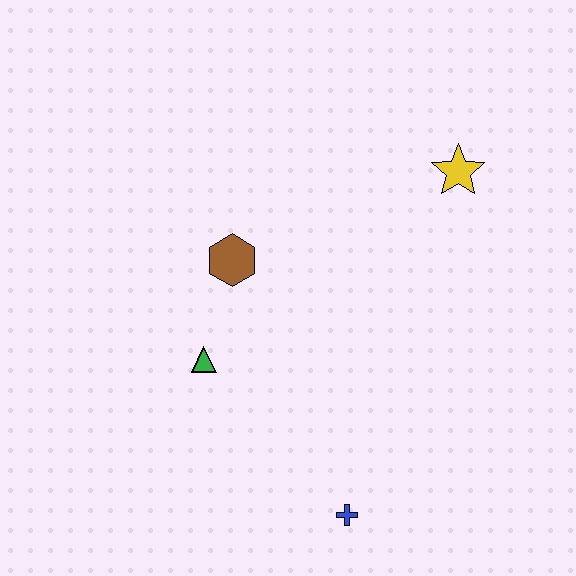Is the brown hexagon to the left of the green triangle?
No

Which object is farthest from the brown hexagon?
The blue cross is farthest from the brown hexagon.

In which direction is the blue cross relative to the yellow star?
The blue cross is below the yellow star.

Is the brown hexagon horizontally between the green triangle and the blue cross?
Yes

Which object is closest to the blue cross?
The green triangle is closest to the blue cross.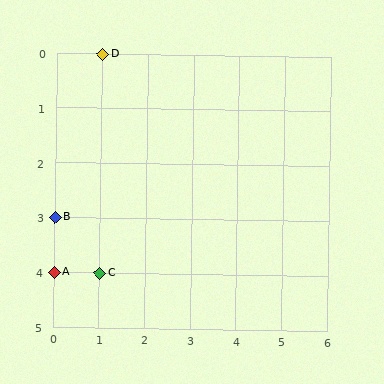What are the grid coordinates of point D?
Point D is at grid coordinates (1, 0).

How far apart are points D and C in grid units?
Points D and C are 4 rows apart.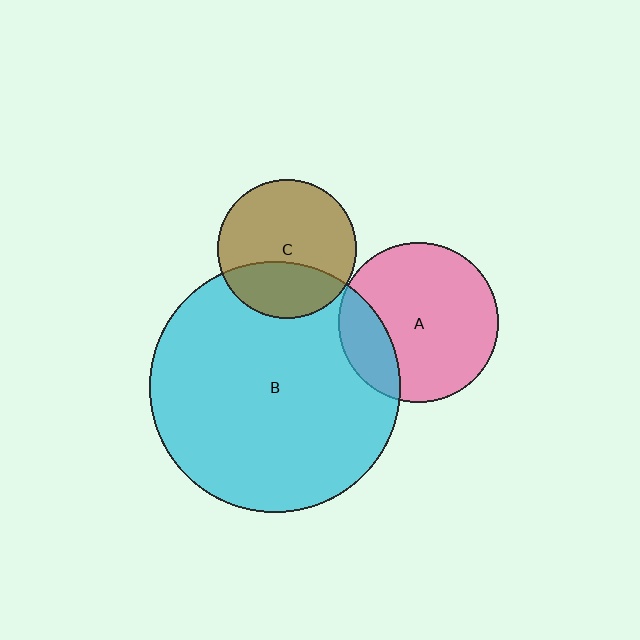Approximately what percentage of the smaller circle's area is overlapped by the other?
Approximately 20%.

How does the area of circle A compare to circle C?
Approximately 1.3 times.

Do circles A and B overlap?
Yes.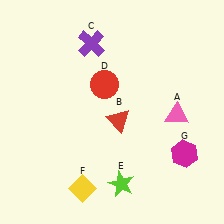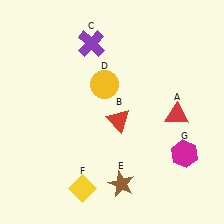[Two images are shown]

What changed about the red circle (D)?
In Image 1, D is red. In Image 2, it changed to yellow.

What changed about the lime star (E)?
In Image 1, E is lime. In Image 2, it changed to brown.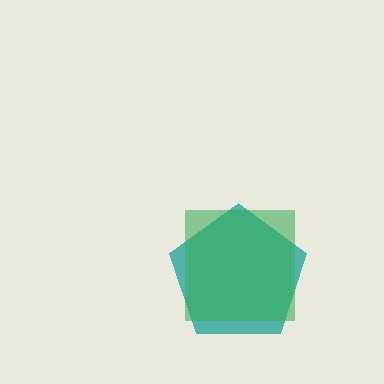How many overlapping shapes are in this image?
There are 2 overlapping shapes in the image.